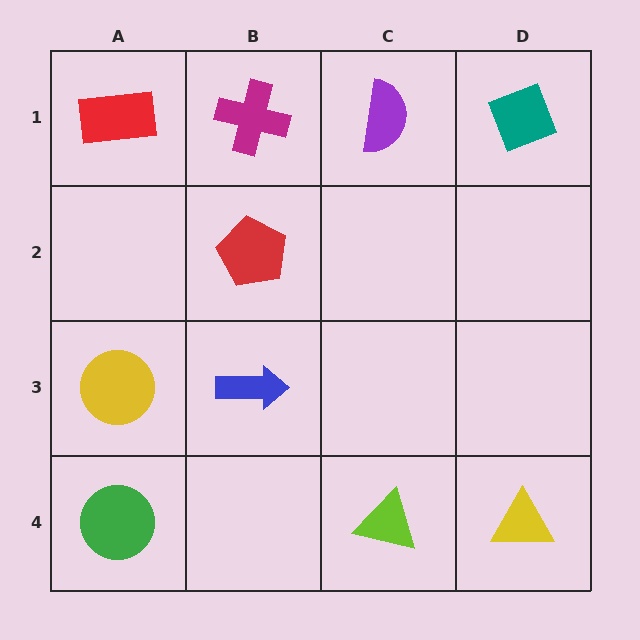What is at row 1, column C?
A purple semicircle.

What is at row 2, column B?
A red pentagon.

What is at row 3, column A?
A yellow circle.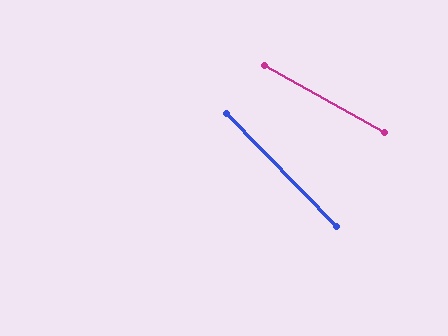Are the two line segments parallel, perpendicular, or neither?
Neither parallel nor perpendicular — they differ by about 16°.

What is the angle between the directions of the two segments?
Approximately 16 degrees.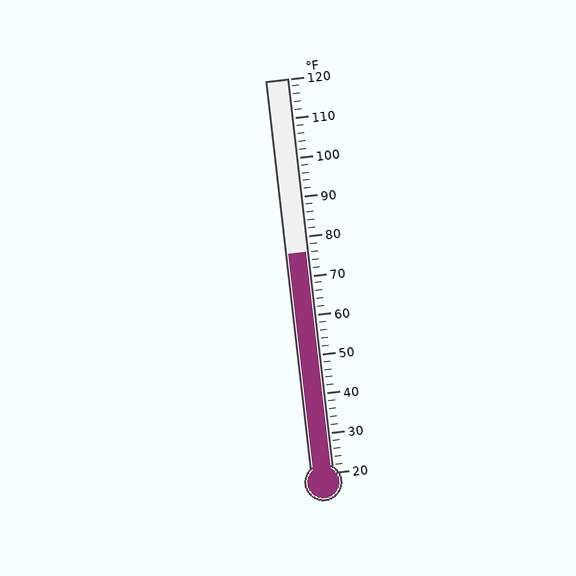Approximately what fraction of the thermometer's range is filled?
The thermometer is filled to approximately 55% of its range.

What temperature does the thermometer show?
The thermometer shows approximately 76°F.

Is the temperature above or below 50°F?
The temperature is above 50°F.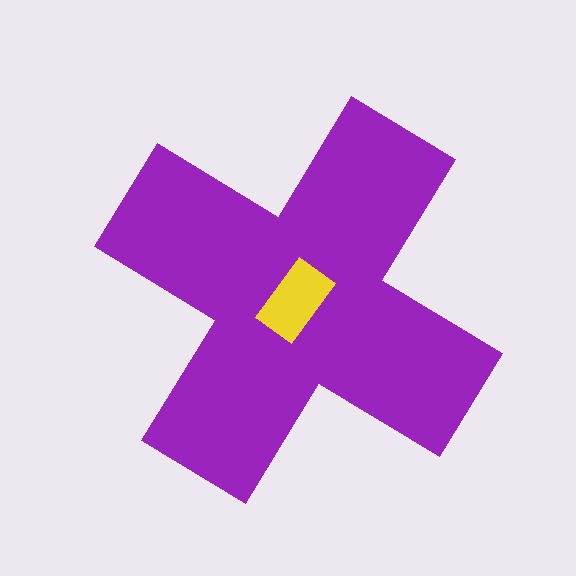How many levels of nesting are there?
2.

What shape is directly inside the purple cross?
The yellow rectangle.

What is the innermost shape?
The yellow rectangle.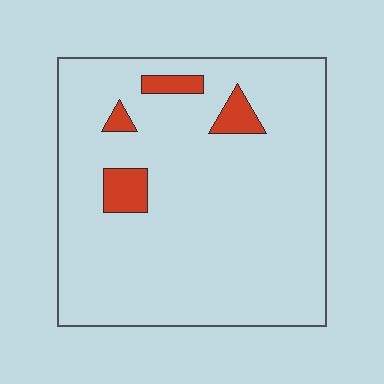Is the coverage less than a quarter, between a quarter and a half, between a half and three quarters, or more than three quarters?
Less than a quarter.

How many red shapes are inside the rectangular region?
4.